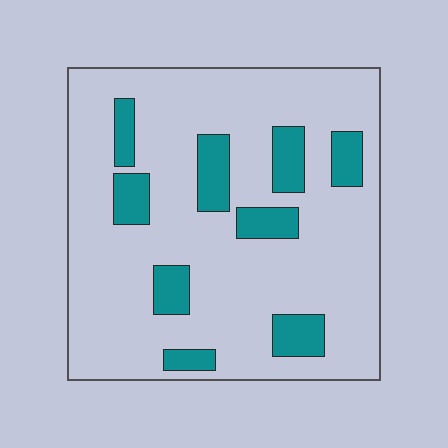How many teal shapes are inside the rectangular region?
9.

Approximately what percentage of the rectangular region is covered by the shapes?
Approximately 20%.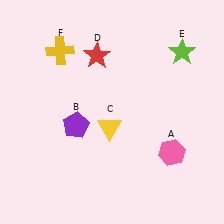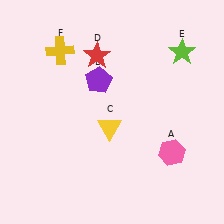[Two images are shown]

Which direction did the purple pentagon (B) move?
The purple pentagon (B) moved up.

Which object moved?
The purple pentagon (B) moved up.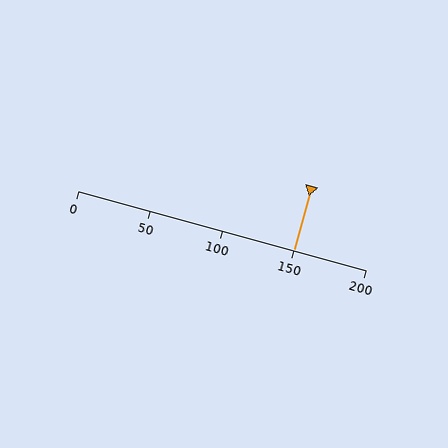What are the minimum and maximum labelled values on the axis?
The axis runs from 0 to 200.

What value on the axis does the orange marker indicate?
The marker indicates approximately 150.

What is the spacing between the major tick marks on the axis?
The major ticks are spaced 50 apart.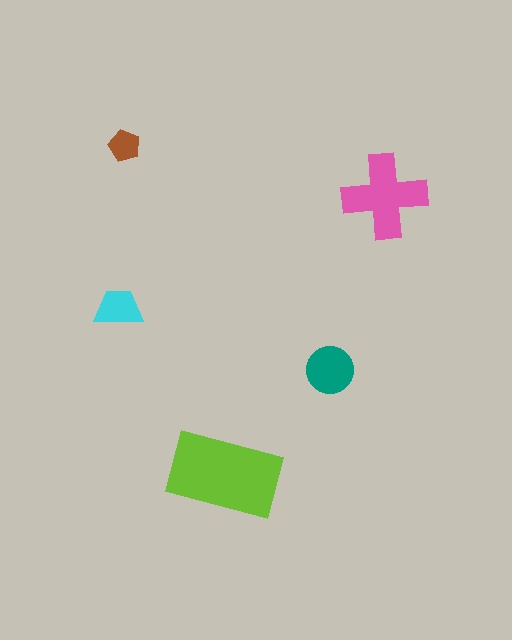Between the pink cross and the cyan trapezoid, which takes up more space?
The pink cross.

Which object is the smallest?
The brown pentagon.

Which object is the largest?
The lime rectangle.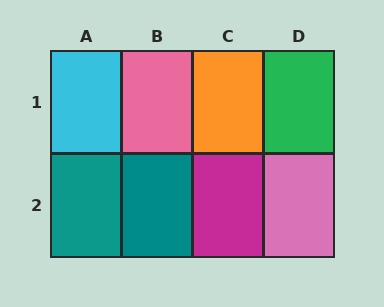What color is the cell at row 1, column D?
Green.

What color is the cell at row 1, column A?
Cyan.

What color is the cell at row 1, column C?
Orange.